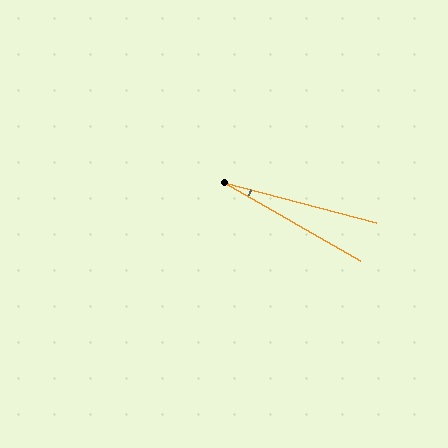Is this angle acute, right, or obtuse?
It is acute.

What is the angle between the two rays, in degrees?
Approximately 15 degrees.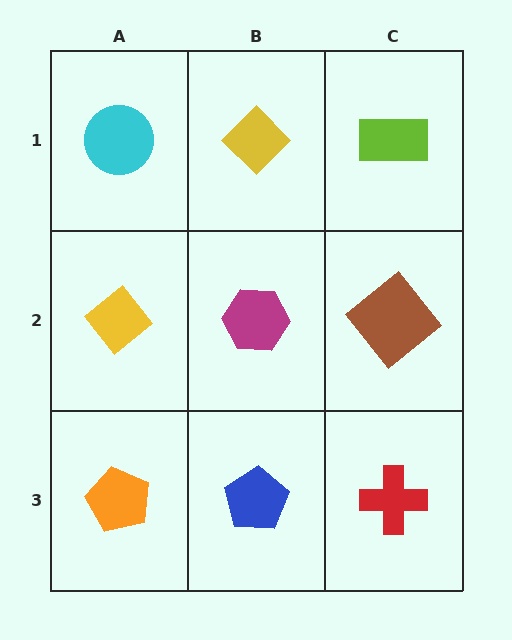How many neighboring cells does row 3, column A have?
2.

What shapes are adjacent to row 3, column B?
A magenta hexagon (row 2, column B), an orange pentagon (row 3, column A), a red cross (row 3, column C).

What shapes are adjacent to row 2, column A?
A cyan circle (row 1, column A), an orange pentagon (row 3, column A), a magenta hexagon (row 2, column B).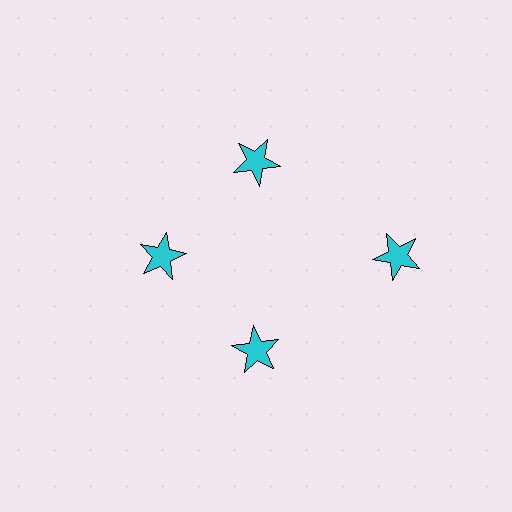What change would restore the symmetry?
The symmetry would be restored by moving it inward, back onto the ring so that all 4 stars sit at equal angles and equal distance from the center.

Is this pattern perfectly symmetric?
No. The 4 cyan stars are arranged in a ring, but one element near the 3 o'clock position is pushed outward from the center, breaking the 4-fold rotational symmetry.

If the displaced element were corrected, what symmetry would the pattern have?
It would have 4-fold rotational symmetry — the pattern would map onto itself every 90 degrees.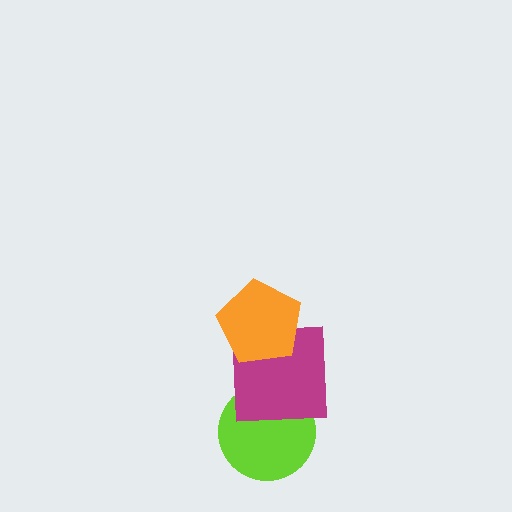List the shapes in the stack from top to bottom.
From top to bottom: the orange pentagon, the magenta square, the lime circle.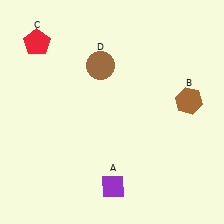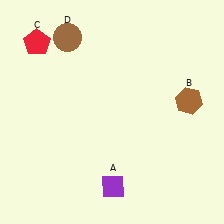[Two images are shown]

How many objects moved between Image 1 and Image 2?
1 object moved between the two images.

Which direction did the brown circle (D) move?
The brown circle (D) moved left.